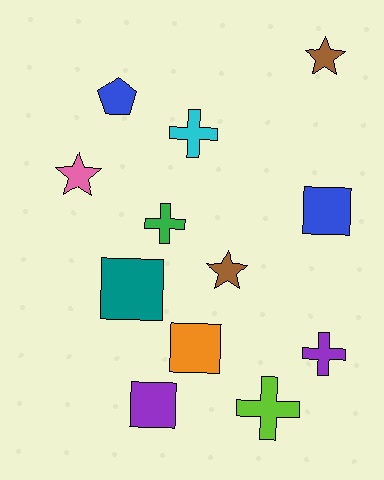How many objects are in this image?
There are 12 objects.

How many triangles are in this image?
There are no triangles.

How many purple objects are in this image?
There are 2 purple objects.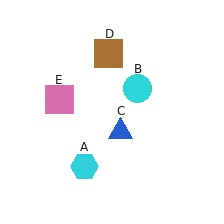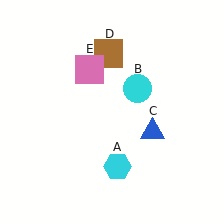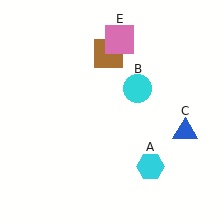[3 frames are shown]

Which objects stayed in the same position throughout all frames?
Cyan circle (object B) and brown square (object D) remained stationary.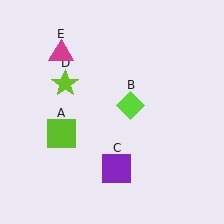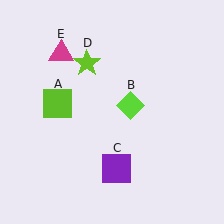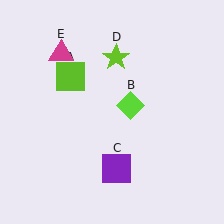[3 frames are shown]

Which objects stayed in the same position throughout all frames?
Lime diamond (object B) and purple square (object C) and magenta triangle (object E) remained stationary.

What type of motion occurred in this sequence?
The lime square (object A), lime star (object D) rotated clockwise around the center of the scene.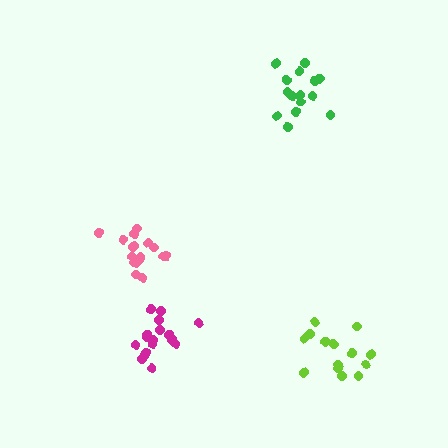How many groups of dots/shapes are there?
There are 4 groups.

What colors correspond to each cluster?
The clusters are colored: green, lime, magenta, pink.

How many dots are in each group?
Group 1: 15 dots, Group 2: 14 dots, Group 3: 17 dots, Group 4: 18 dots (64 total).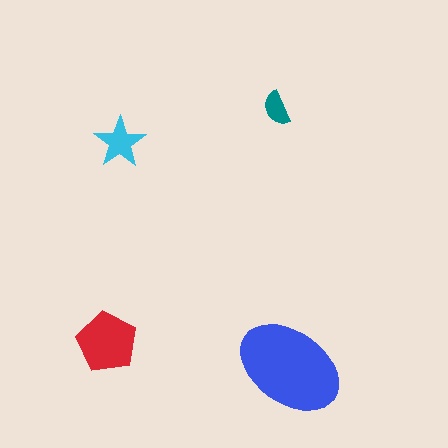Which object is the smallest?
The teal semicircle.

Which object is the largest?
The blue ellipse.